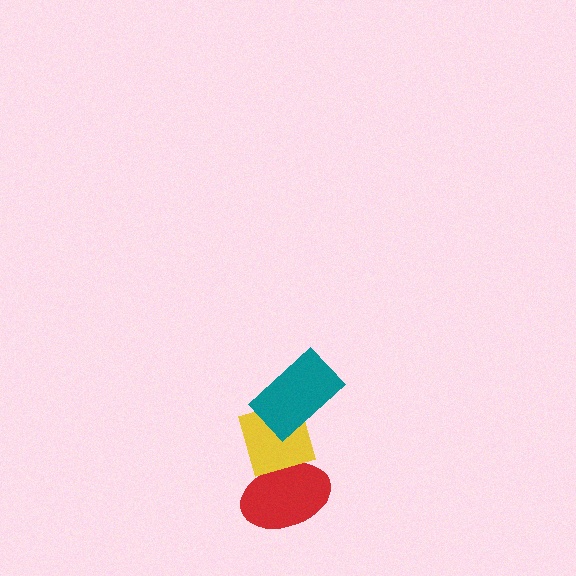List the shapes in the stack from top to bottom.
From top to bottom: the teal rectangle, the yellow diamond, the red ellipse.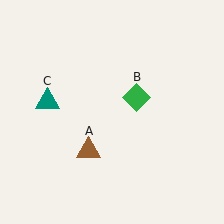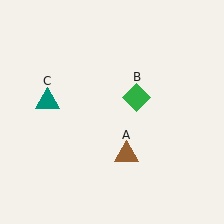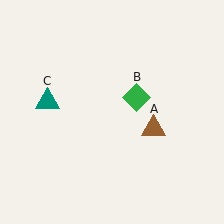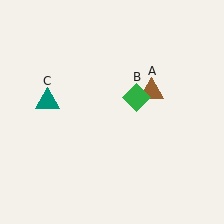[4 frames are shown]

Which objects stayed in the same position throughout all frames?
Green diamond (object B) and teal triangle (object C) remained stationary.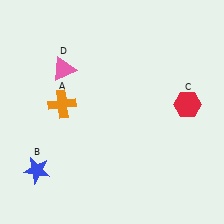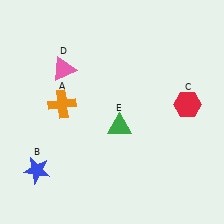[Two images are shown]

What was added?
A green triangle (E) was added in Image 2.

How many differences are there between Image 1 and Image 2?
There is 1 difference between the two images.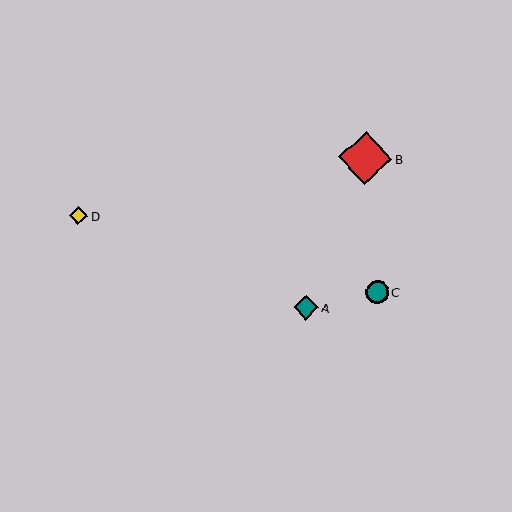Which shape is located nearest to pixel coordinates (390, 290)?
The teal circle (labeled C) at (377, 292) is nearest to that location.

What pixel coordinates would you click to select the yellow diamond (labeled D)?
Click at (78, 216) to select the yellow diamond D.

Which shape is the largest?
The red diamond (labeled B) is the largest.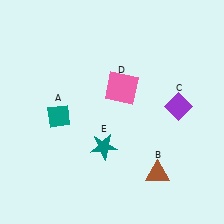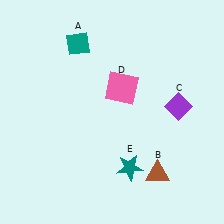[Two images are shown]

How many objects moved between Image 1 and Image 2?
2 objects moved between the two images.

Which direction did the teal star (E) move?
The teal star (E) moved right.